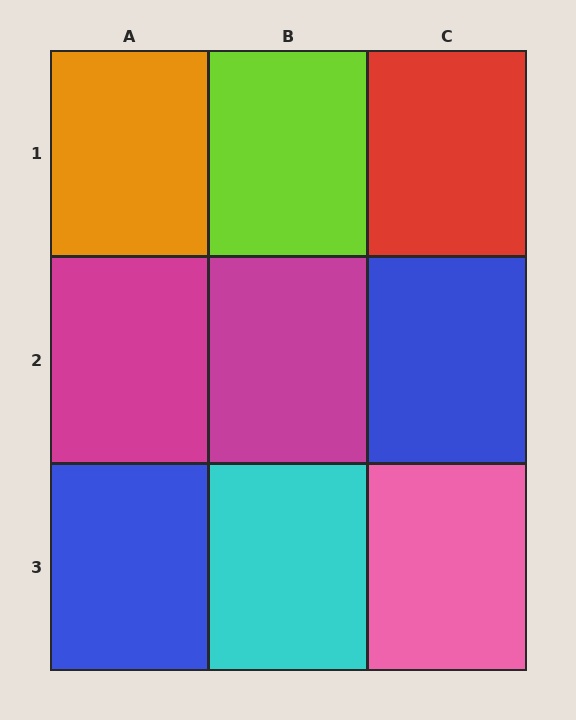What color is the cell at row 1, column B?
Lime.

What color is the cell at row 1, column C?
Red.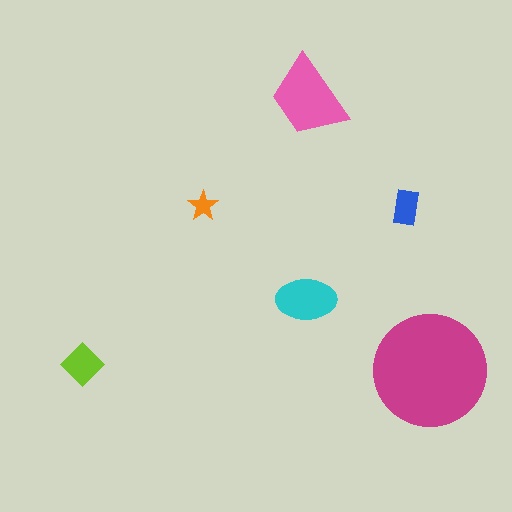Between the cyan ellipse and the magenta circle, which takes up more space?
The magenta circle.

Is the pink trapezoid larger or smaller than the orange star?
Larger.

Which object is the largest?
The magenta circle.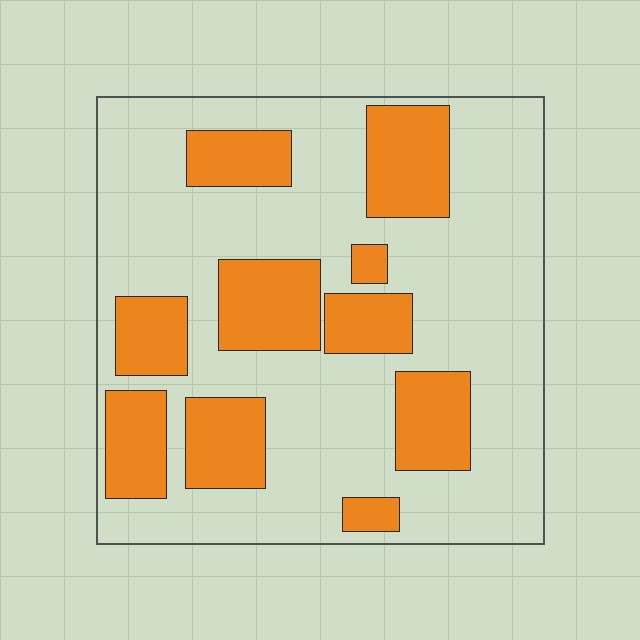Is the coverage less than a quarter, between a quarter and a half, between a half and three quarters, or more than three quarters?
Between a quarter and a half.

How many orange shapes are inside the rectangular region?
10.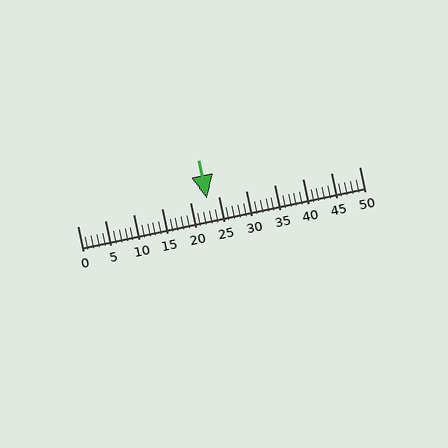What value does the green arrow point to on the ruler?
The green arrow points to approximately 23.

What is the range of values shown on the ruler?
The ruler shows values from 0 to 50.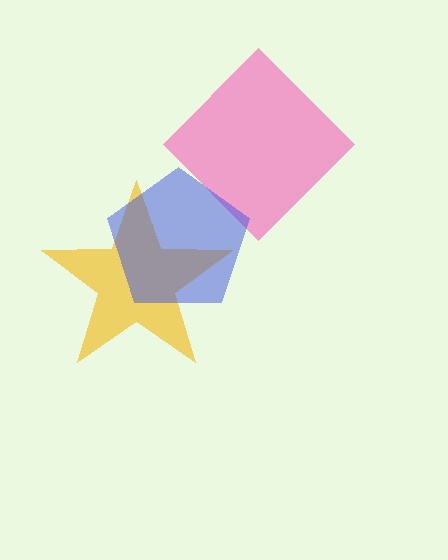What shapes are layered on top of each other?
The layered shapes are: a pink diamond, a yellow star, a blue pentagon.